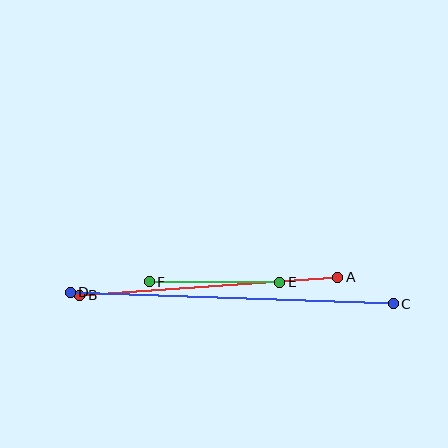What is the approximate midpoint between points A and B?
The midpoint is at approximately (209, 286) pixels.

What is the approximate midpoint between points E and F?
The midpoint is at approximately (214, 282) pixels.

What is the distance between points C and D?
The distance is approximately 323 pixels.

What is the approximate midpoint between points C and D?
The midpoint is at approximately (232, 298) pixels.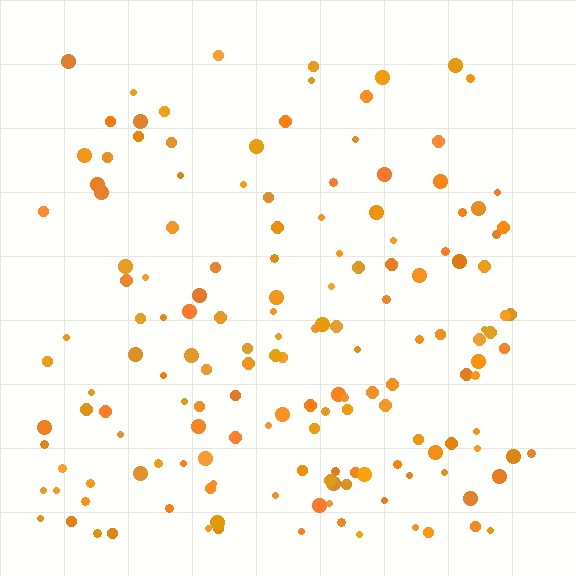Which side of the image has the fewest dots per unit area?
The top.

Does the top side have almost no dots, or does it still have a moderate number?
Still a moderate number, just noticeably fewer than the bottom.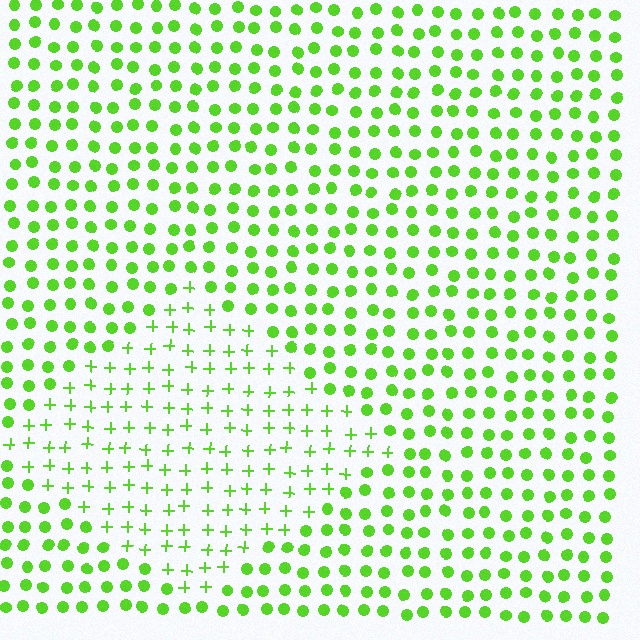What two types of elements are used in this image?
The image uses plus signs inside the diamond region and circles outside it.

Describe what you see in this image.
The image is filled with small lime elements arranged in a uniform grid. A diamond-shaped region contains plus signs, while the surrounding area contains circles. The boundary is defined purely by the change in element shape.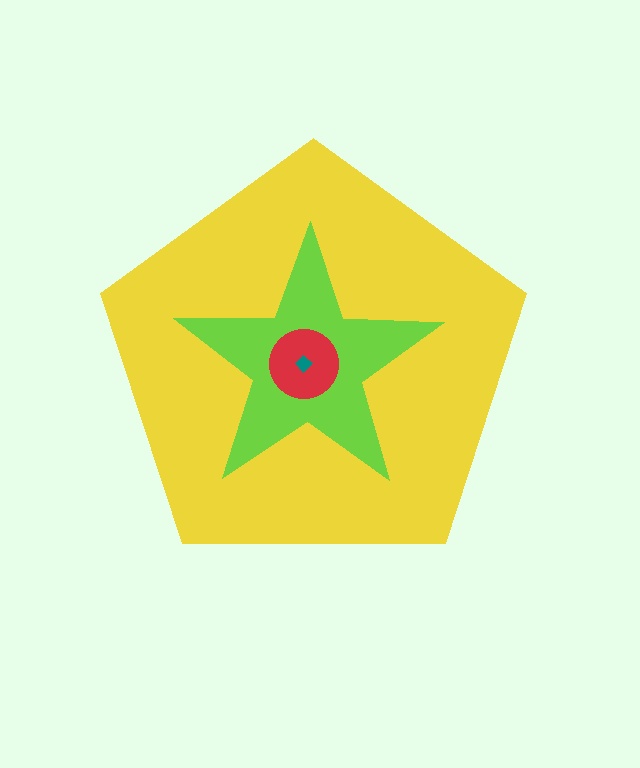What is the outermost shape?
The yellow pentagon.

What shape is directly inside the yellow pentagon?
The lime star.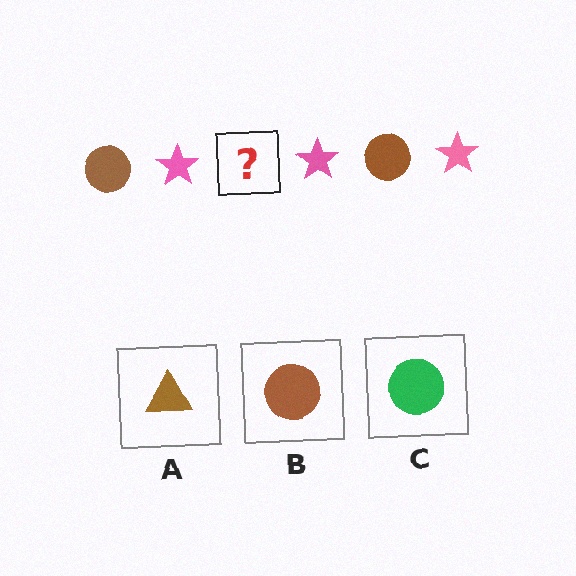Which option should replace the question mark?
Option B.